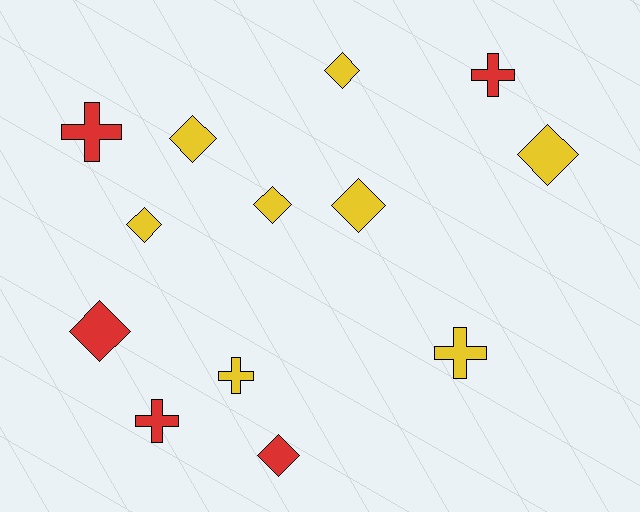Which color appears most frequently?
Yellow, with 8 objects.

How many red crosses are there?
There are 3 red crosses.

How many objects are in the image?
There are 13 objects.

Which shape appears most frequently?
Diamond, with 8 objects.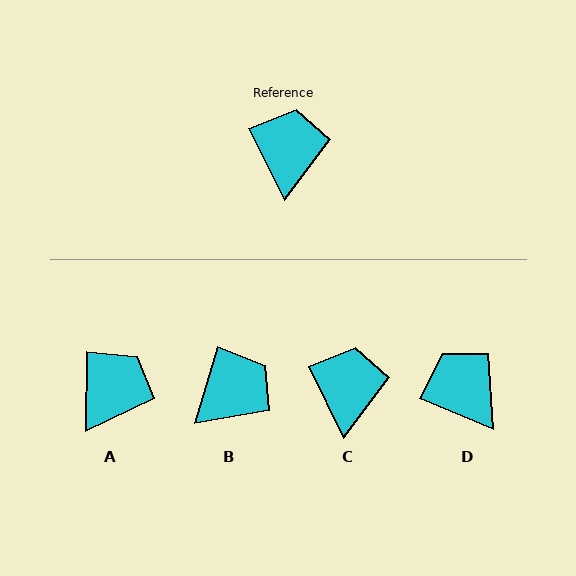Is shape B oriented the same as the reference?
No, it is off by about 43 degrees.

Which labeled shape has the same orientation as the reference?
C.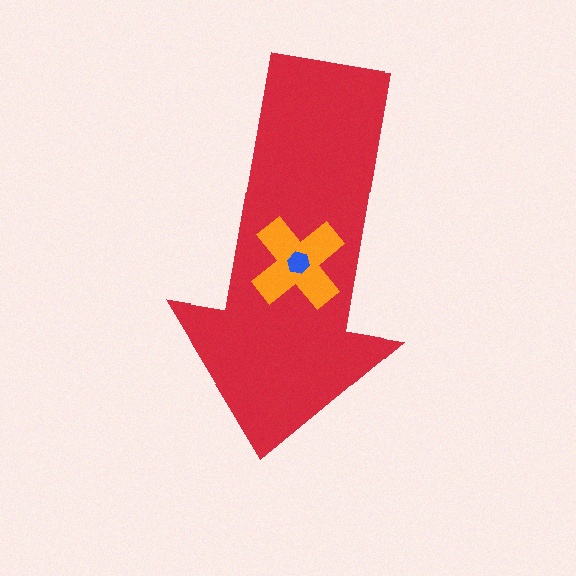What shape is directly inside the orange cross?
The blue hexagon.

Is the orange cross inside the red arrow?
Yes.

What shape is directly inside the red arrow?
The orange cross.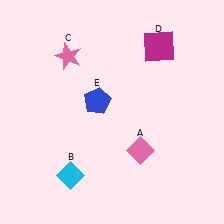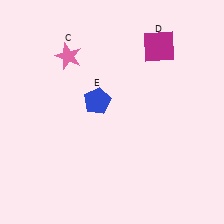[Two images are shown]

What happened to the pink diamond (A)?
The pink diamond (A) was removed in Image 2. It was in the bottom-right area of Image 1.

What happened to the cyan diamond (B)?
The cyan diamond (B) was removed in Image 2. It was in the bottom-left area of Image 1.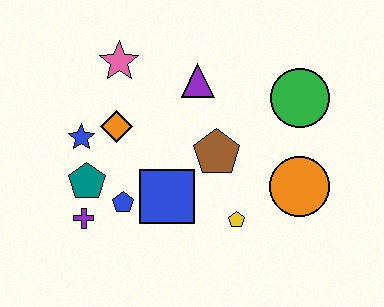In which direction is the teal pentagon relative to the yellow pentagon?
The teal pentagon is to the left of the yellow pentagon.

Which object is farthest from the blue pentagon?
The green circle is farthest from the blue pentagon.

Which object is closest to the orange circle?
The yellow pentagon is closest to the orange circle.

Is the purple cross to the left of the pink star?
Yes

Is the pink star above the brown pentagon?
Yes